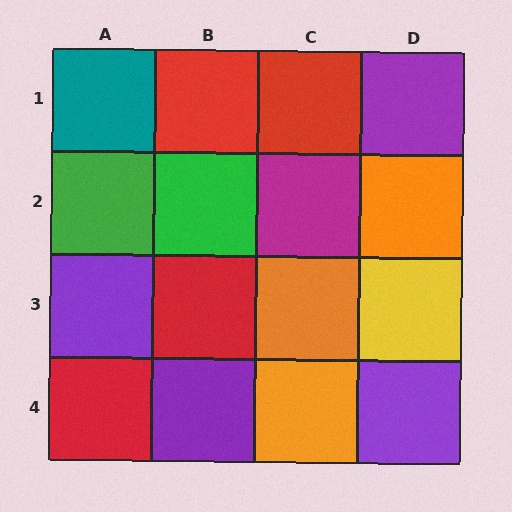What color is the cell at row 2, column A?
Green.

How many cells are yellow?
1 cell is yellow.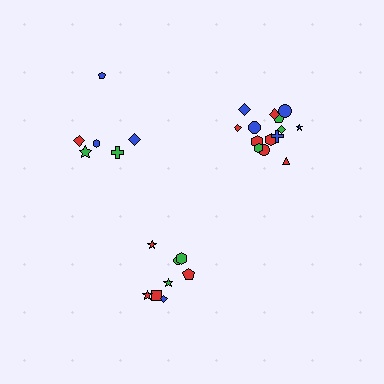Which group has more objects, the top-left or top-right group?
The top-right group.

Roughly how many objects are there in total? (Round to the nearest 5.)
Roughly 30 objects in total.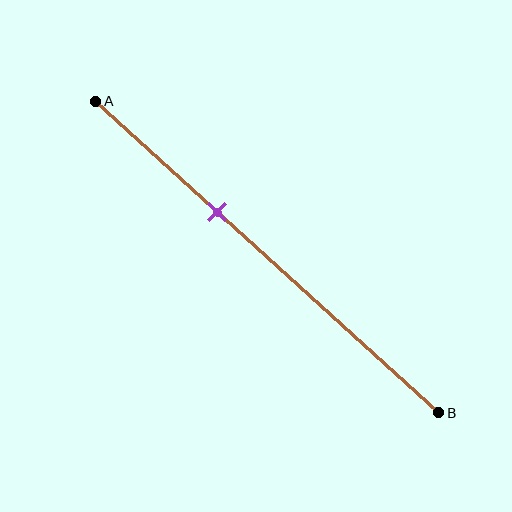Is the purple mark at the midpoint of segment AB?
No, the mark is at about 35% from A, not at the 50% midpoint.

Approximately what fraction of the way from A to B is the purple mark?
The purple mark is approximately 35% of the way from A to B.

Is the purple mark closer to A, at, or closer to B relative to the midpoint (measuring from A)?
The purple mark is closer to point A than the midpoint of segment AB.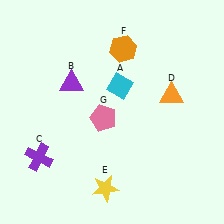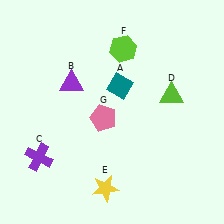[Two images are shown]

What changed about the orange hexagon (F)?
In Image 1, F is orange. In Image 2, it changed to lime.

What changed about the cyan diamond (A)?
In Image 1, A is cyan. In Image 2, it changed to teal.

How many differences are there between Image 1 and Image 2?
There are 3 differences between the two images.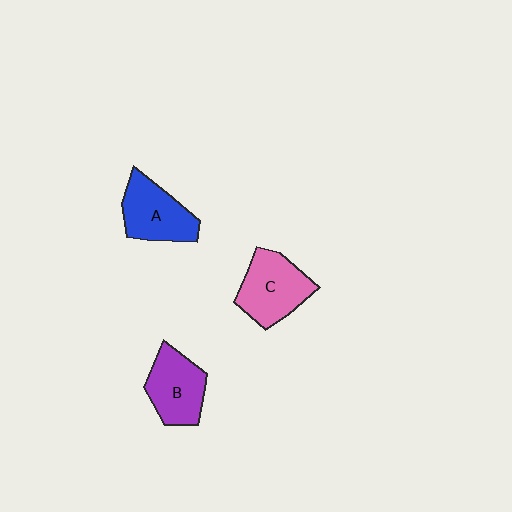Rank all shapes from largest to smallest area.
From largest to smallest: C (pink), A (blue), B (purple).